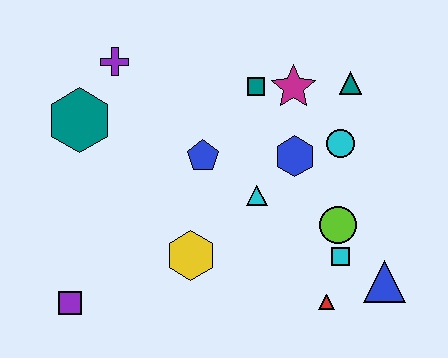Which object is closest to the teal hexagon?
The purple cross is closest to the teal hexagon.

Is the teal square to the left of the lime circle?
Yes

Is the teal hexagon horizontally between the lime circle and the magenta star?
No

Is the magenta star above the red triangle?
Yes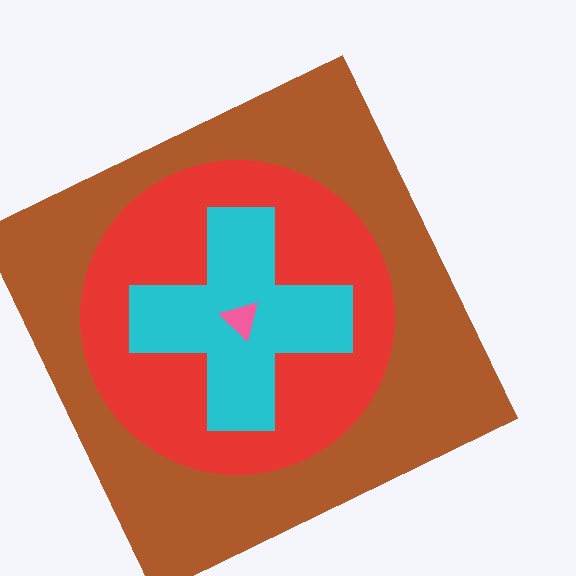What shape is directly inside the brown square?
The red circle.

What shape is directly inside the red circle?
The cyan cross.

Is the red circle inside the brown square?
Yes.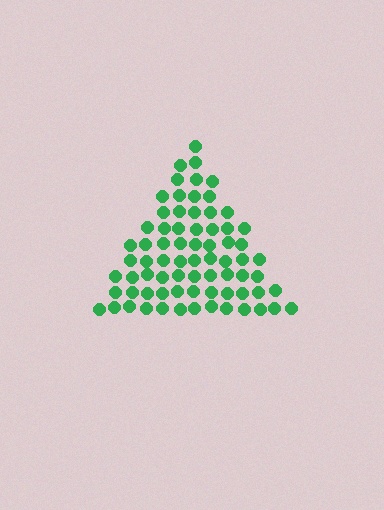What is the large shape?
The large shape is a triangle.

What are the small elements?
The small elements are circles.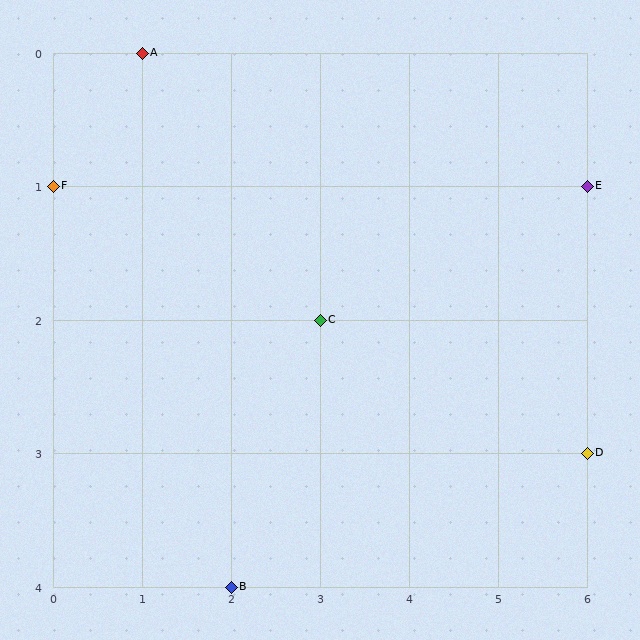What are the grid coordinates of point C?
Point C is at grid coordinates (3, 2).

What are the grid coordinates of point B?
Point B is at grid coordinates (2, 4).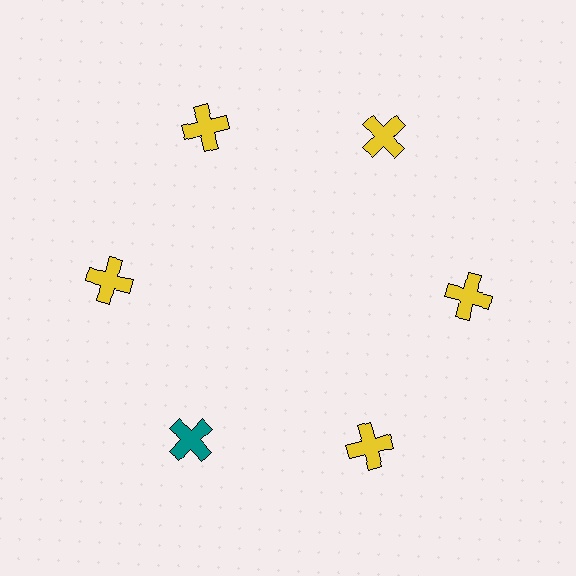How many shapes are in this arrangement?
There are 6 shapes arranged in a ring pattern.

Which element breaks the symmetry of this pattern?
The teal cross at roughly the 7 o'clock position breaks the symmetry. All other shapes are yellow crosses.